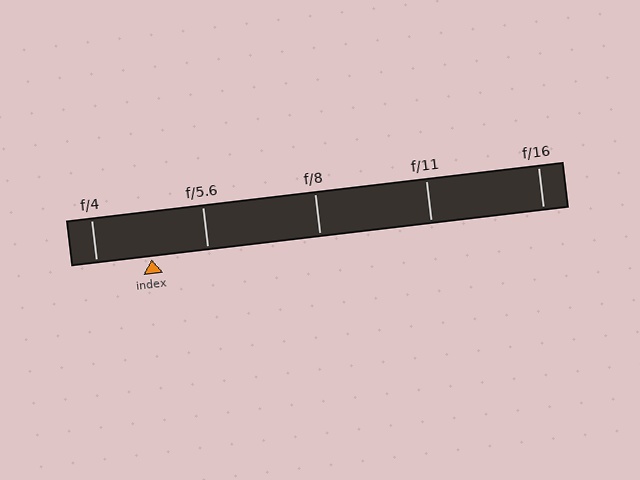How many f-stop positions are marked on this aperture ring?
There are 5 f-stop positions marked.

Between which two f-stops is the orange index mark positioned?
The index mark is between f/4 and f/5.6.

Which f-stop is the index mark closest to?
The index mark is closest to f/4.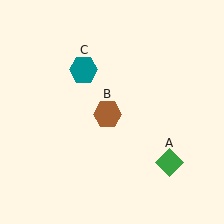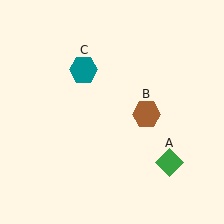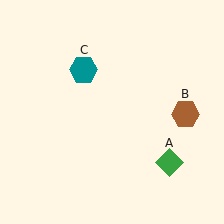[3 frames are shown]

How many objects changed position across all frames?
1 object changed position: brown hexagon (object B).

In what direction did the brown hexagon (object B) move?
The brown hexagon (object B) moved right.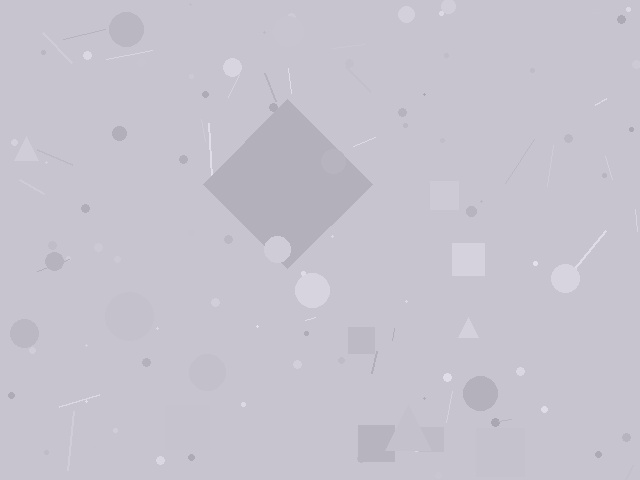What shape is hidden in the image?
A diamond is hidden in the image.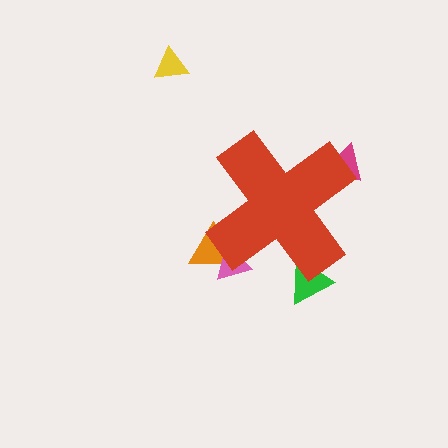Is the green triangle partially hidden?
Yes, the green triangle is partially hidden behind the red cross.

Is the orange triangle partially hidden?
Yes, the orange triangle is partially hidden behind the red cross.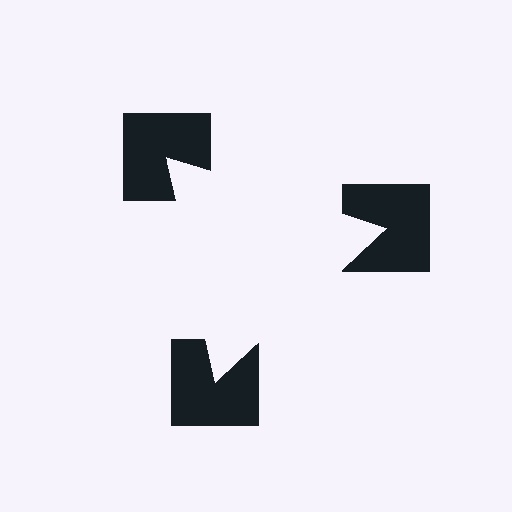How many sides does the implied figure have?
3 sides.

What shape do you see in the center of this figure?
An illusory triangle — its edges are inferred from the aligned wedge cuts in the notched squares, not physically drawn.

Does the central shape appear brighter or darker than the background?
It typically appears slightly brighter than the background, even though no actual brightness change is drawn.